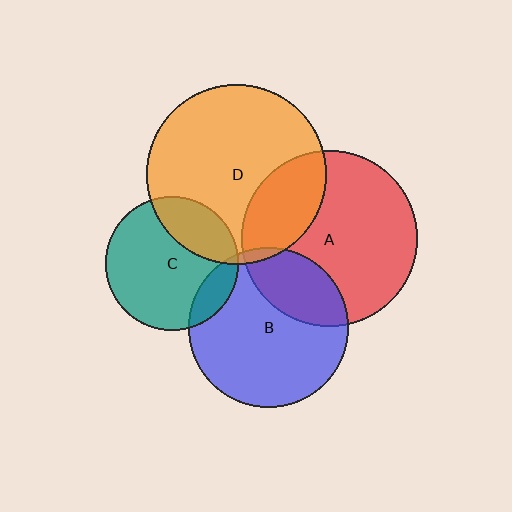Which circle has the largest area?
Circle D (orange).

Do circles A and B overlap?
Yes.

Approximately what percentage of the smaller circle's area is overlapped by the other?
Approximately 25%.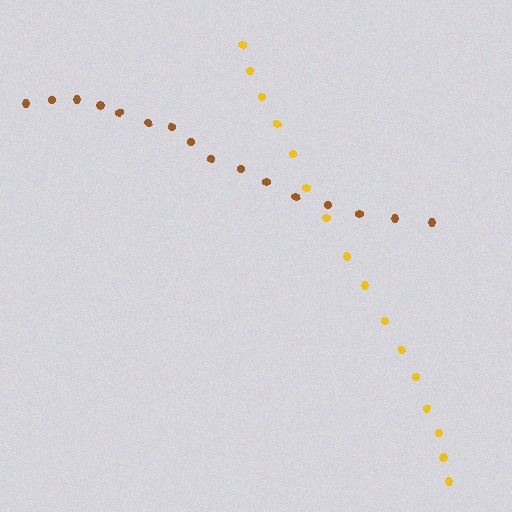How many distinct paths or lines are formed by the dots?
There are 2 distinct paths.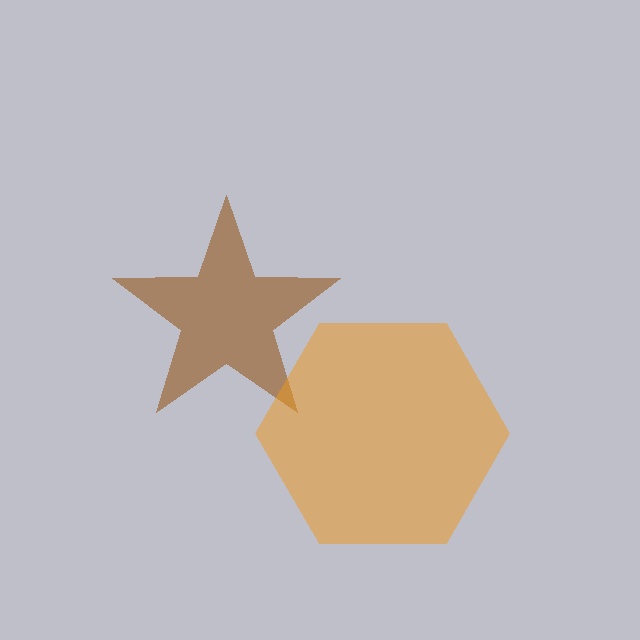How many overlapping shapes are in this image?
There are 2 overlapping shapes in the image.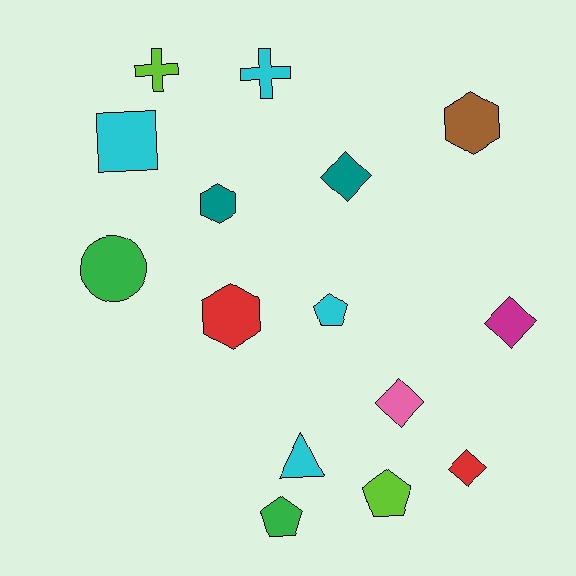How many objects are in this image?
There are 15 objects.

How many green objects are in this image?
There are 2 green objects.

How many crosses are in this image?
There are 2 crosses.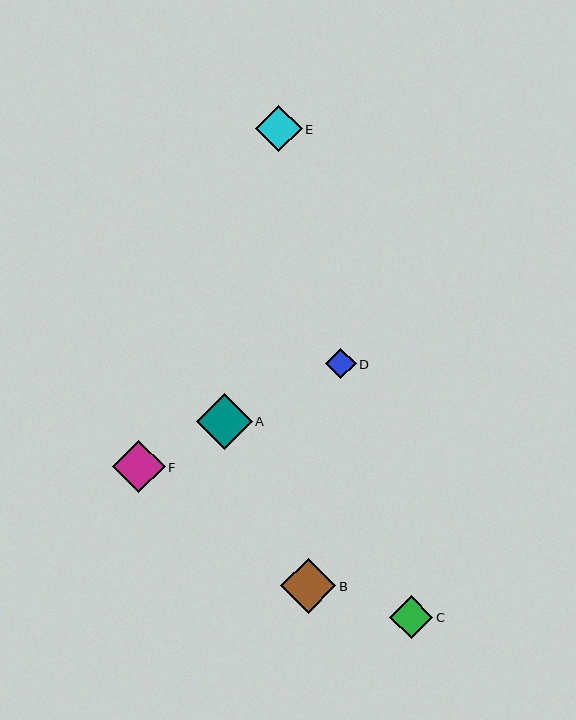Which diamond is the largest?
Diamond A is the largest with a size of approximately 56 pixels.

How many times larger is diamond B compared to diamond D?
Diamond B is approximately 1.8 times the size of diamond D.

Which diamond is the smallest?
Diamond D is the smallest with a size of approximately 31 pixels.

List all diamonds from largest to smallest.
From largest to smallest: A, B, F, E, C, D.